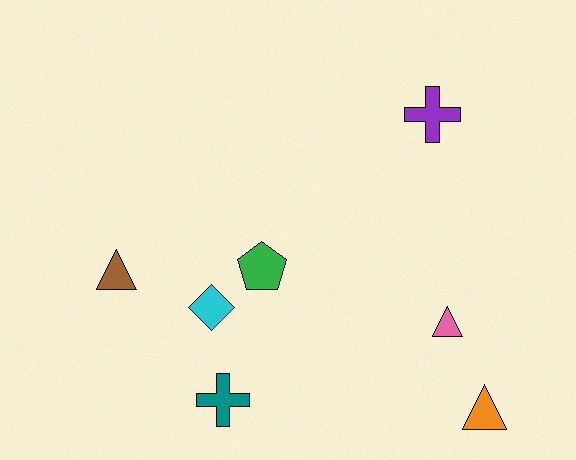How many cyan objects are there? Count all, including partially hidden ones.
There is 1 cyan object.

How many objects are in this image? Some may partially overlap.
There are 7 objects.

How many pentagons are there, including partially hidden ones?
There is 1 pentagon.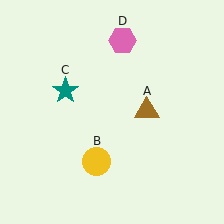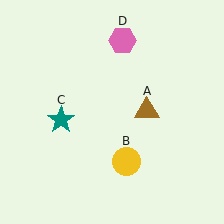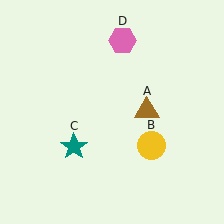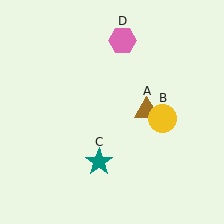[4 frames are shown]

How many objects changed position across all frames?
2 objects changed position: yellow circle (object B), teal star (object C).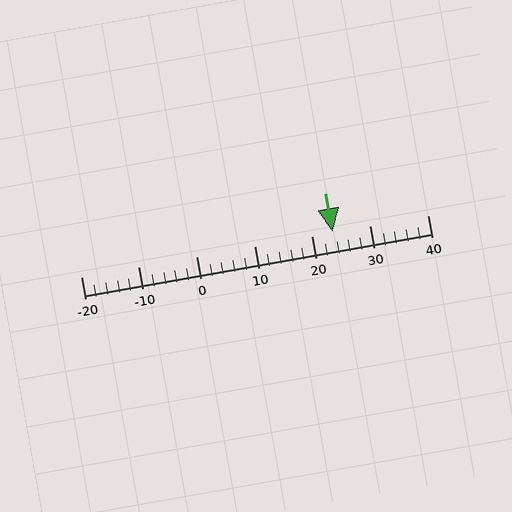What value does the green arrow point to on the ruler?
The green arrow points to approximately 24.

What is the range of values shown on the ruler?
The ruler shows values from -20 to 40.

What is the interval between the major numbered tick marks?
The major tick marks are spaced 10 units apart.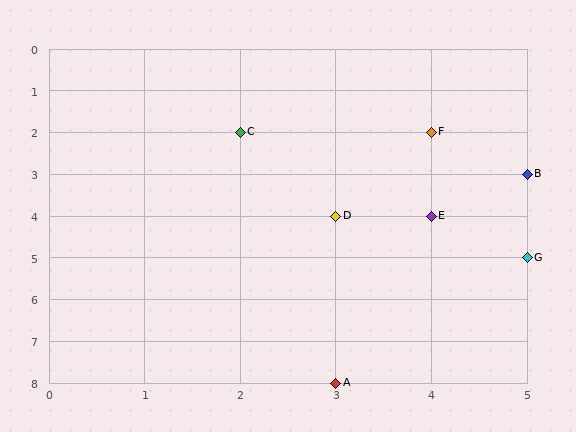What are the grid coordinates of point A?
Point A is at grid coordinates (3, 8).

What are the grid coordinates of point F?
Point F is at grid coordinates (4, 2).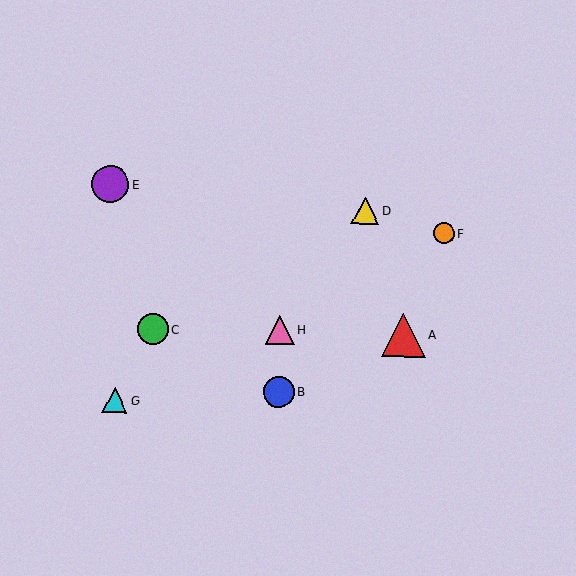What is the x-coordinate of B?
Object B is at x≈279.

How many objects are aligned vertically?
2 objects (B, H) are aligned vertically.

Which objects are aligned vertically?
Objects B, H are aligned vertically.